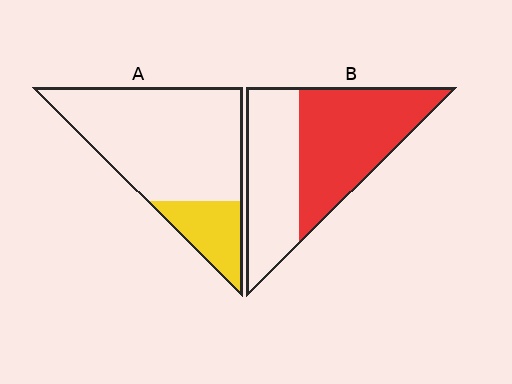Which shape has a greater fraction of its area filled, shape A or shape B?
Shape B.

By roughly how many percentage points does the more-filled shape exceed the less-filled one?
By roughly 35 percentage points (B over A).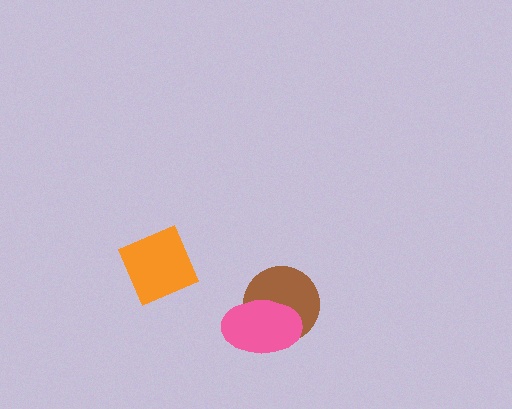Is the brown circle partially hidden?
Yes, it is partially covered by another shape.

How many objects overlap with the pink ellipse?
1 object overlaps with the pink ellipse.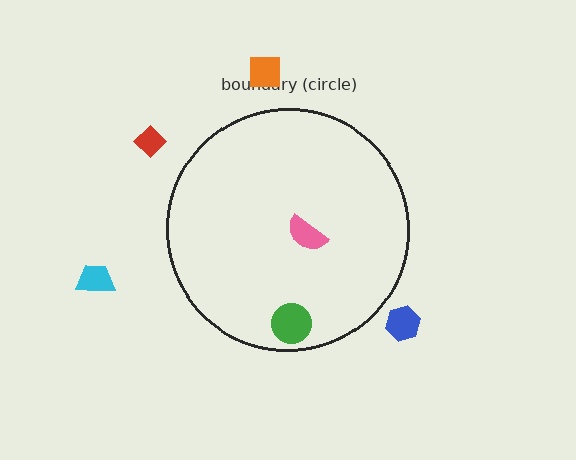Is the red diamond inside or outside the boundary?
Outside.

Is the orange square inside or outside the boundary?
Outside.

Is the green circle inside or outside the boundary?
Inside.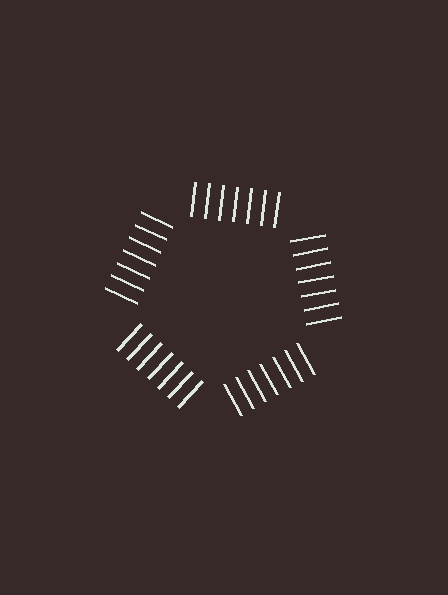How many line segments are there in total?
35 — 7 along each of the 5 edges.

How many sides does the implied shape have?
5 sides — the line-ends trace a pentagon.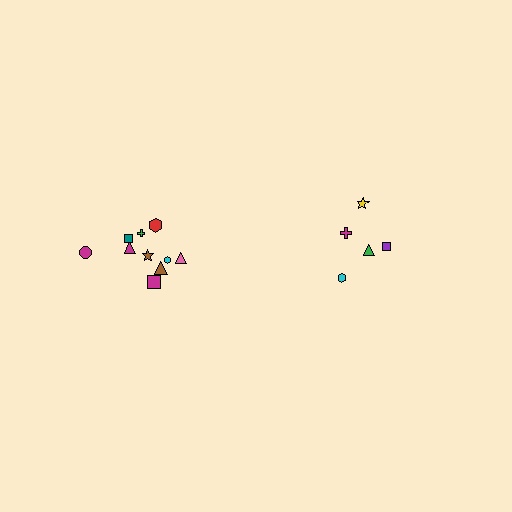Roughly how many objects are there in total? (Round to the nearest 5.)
Roughly 15 objects in total.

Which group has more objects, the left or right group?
The left group.